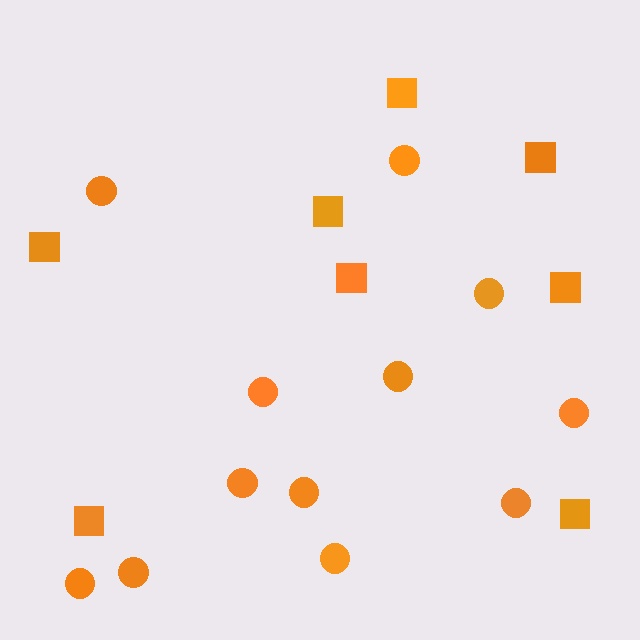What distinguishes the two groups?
There are 2 groups: one group of circles (12) and one group of squares (8).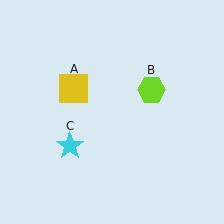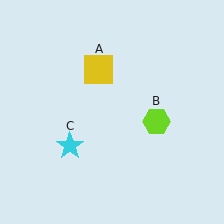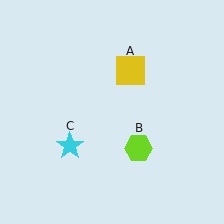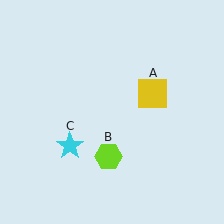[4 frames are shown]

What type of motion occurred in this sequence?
The yellow square (object A), lime hexagon (object B) rotated clockwise around the center of the scene.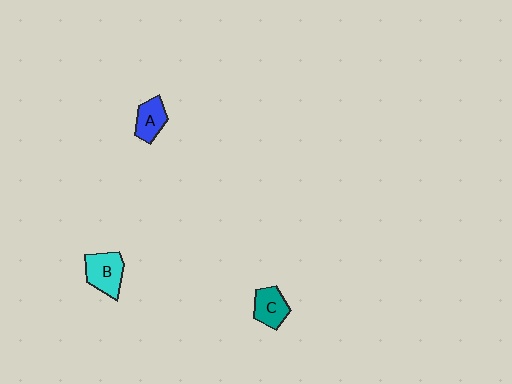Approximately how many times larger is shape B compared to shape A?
Approximately 1.3 times.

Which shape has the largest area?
Shape B (cyan).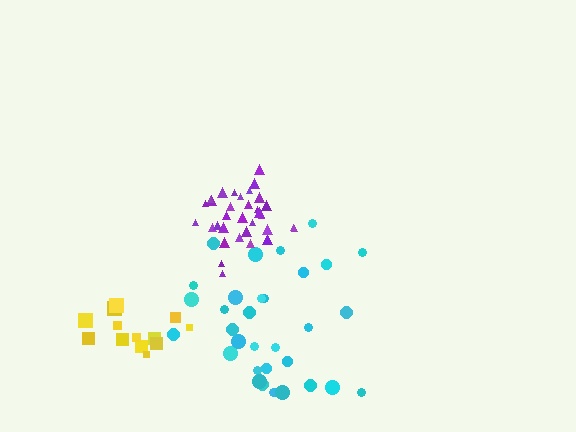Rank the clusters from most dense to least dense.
purple, yellow, cyan.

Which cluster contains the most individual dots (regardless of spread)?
Cyan (33).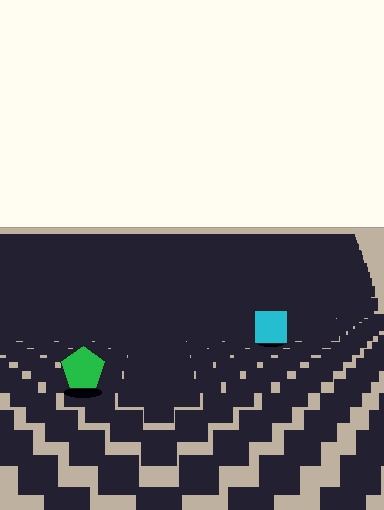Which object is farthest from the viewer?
The cyan square is farthest from the viewer. It appears smaller and the ground texture around it is denser.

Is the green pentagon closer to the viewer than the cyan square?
Yes. The green pentagon is closer — you can tell from the texture gradient: the ground texture is coarser near it.